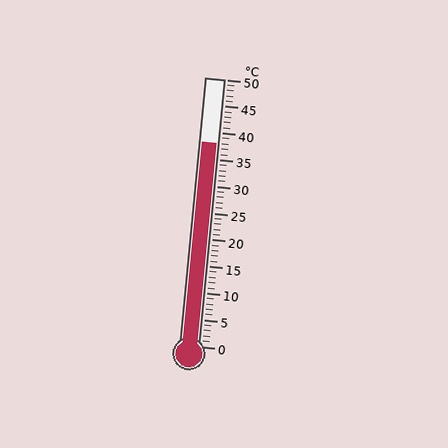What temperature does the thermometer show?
The thermometer shows approximately 38°C.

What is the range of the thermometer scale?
The thermometer scale ranges from 0°C to 50°C.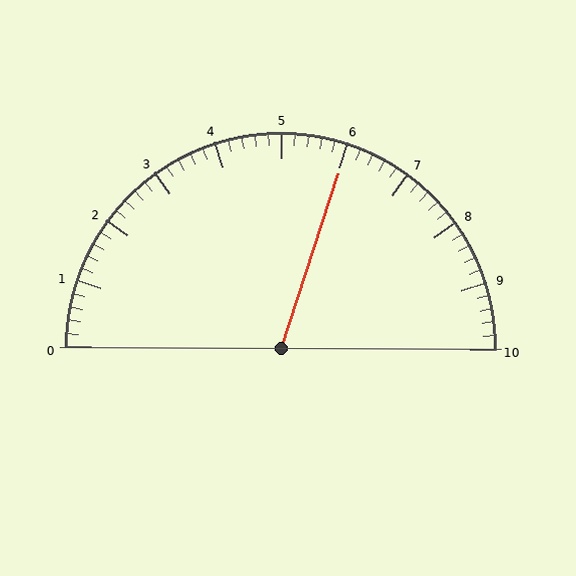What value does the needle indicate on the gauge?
The needle indicates approximately 6.0.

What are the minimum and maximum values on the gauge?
The gauge ranges from 0 to 10.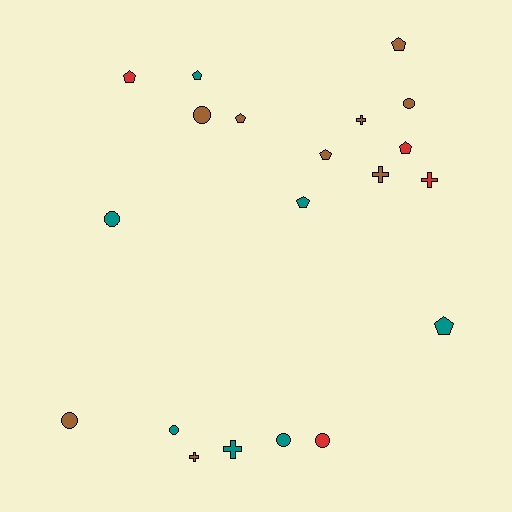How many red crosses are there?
There is 1 red cross.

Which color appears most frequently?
Brown, with 9 objects.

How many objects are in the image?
There are 20 objects.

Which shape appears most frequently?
Pentagon, with 8 objects.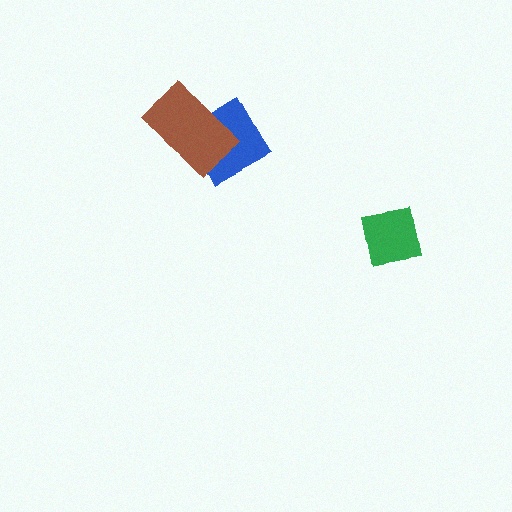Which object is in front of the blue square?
The brown rectangle is in front of the blue square.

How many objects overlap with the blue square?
1 object overlaps with the blue square.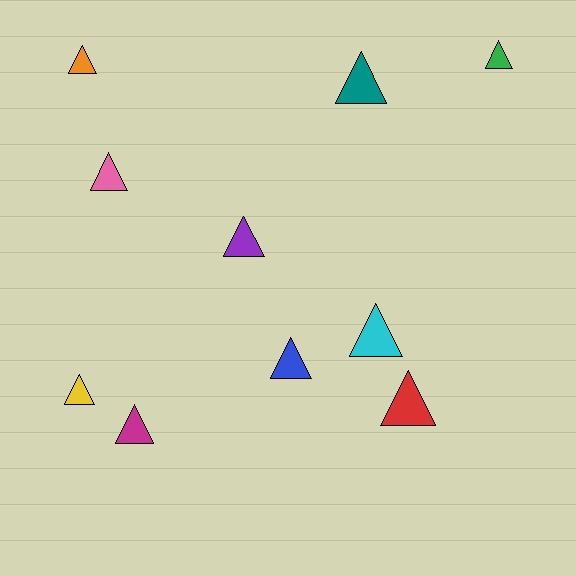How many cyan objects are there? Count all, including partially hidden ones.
There is 1 cyan object.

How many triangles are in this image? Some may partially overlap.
There are 10 triangles.